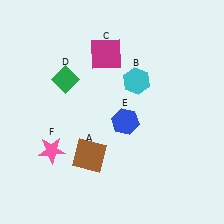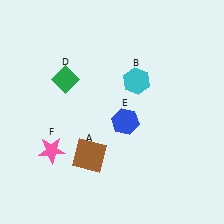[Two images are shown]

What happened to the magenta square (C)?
The magenta square (C) was removed in Image 2. It was in the top-left area of Image 1.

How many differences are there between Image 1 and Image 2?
There is 1 difference between the two images.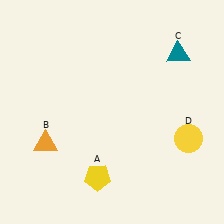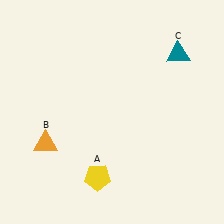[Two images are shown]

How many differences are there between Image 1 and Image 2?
There is 1 difference between the two images.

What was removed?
The yellow circle (D) was removed in Image 2.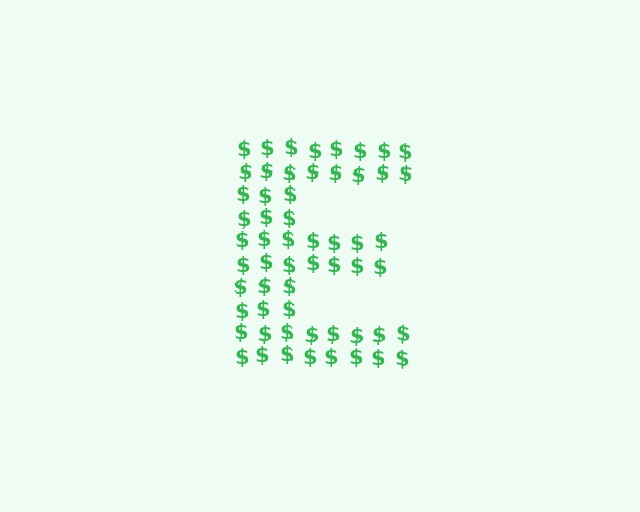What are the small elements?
The small elements are dollar signs.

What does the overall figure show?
The overall figure shows the letter E.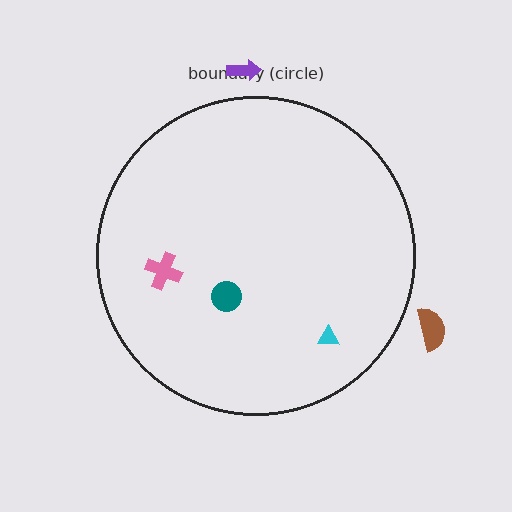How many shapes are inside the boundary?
3 inside, 2 outside.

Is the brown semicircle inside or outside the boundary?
Outside.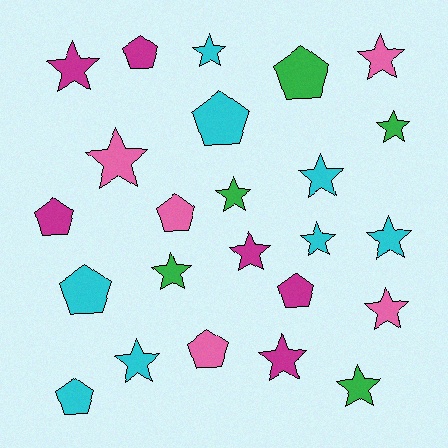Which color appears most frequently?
Cyan, with 8 objects.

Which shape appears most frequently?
Star, with 15 objects.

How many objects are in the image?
There are 24 objects.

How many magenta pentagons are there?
There are 3 magenta pentagons.